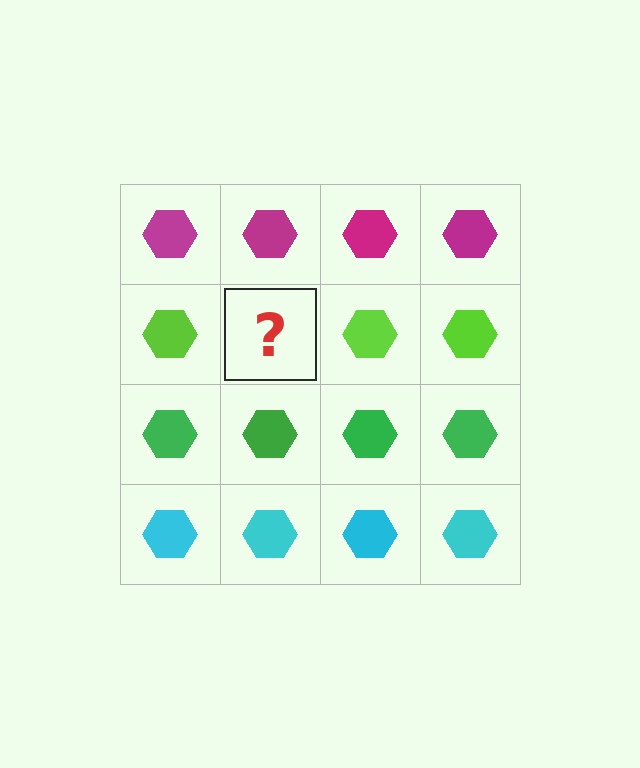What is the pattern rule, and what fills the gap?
The rule is that each row has a consistent color. The gap should be filled with a lime hexagon.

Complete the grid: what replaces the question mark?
The question mark should be replaced with a lime hexagon.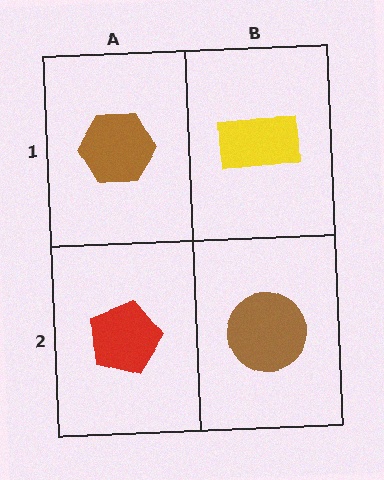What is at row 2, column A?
A red pentagon.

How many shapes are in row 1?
2 shapes.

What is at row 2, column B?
A brown circle.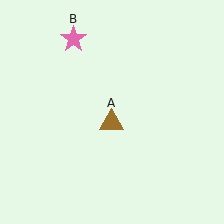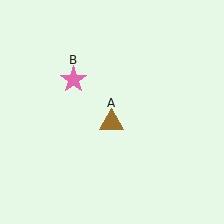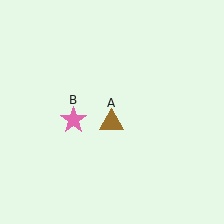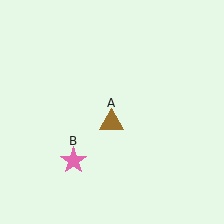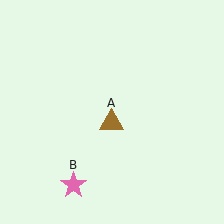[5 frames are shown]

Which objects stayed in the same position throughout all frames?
Brown triangle (object A) remained stationary.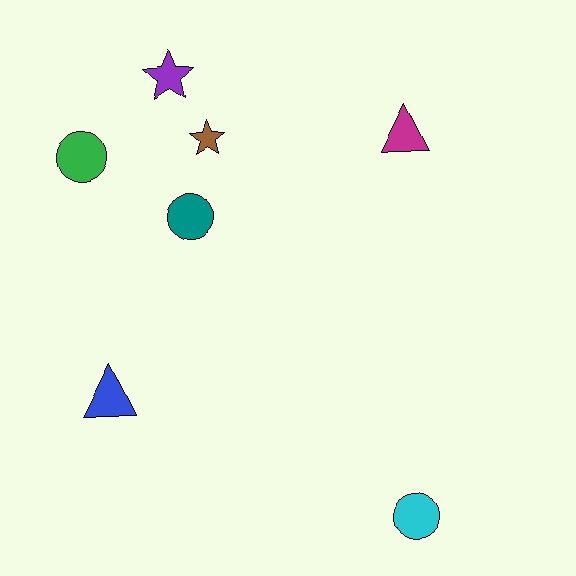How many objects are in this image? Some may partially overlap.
There are 7 objects.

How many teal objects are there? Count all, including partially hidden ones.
There is 1 teal object.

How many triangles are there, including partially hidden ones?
There are 2 triangles.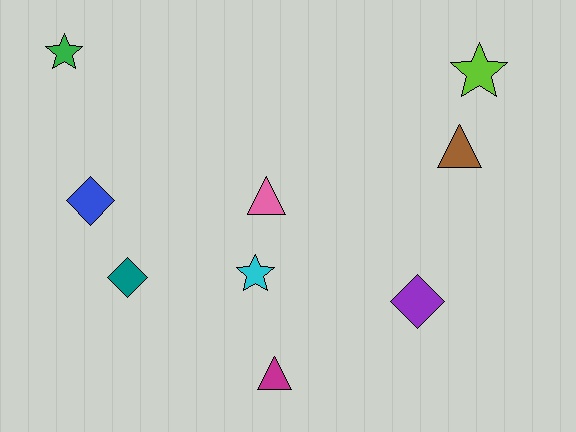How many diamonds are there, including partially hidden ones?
There are 3 diamonds.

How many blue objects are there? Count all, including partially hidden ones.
There is 1 blue object.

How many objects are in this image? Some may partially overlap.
There are 9 objects.